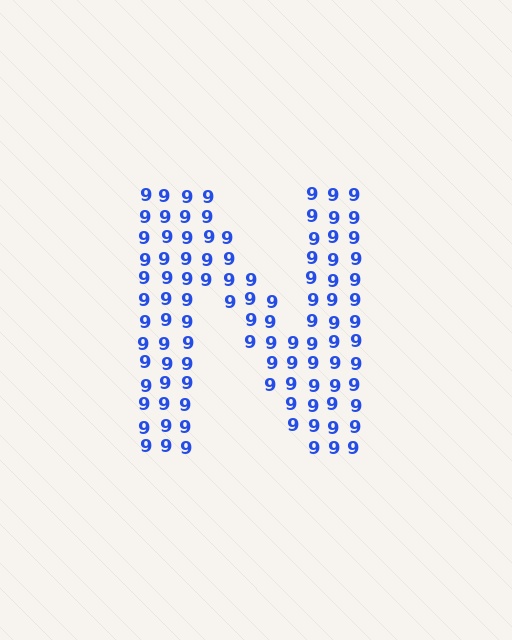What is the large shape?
The large shape is the letter N.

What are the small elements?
The small elements are digit 9's.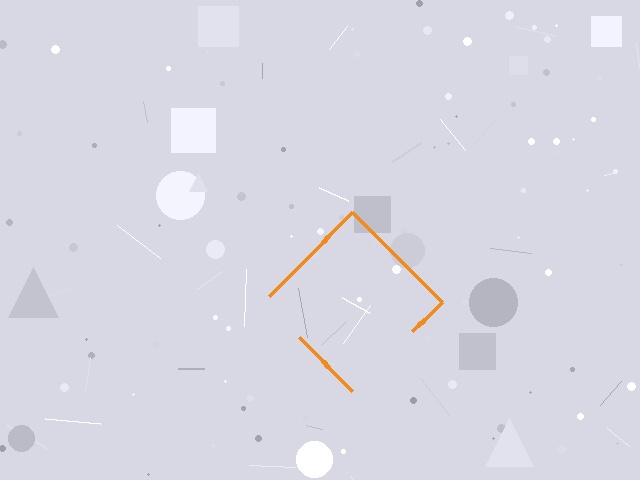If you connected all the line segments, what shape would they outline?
They would outline a diamond.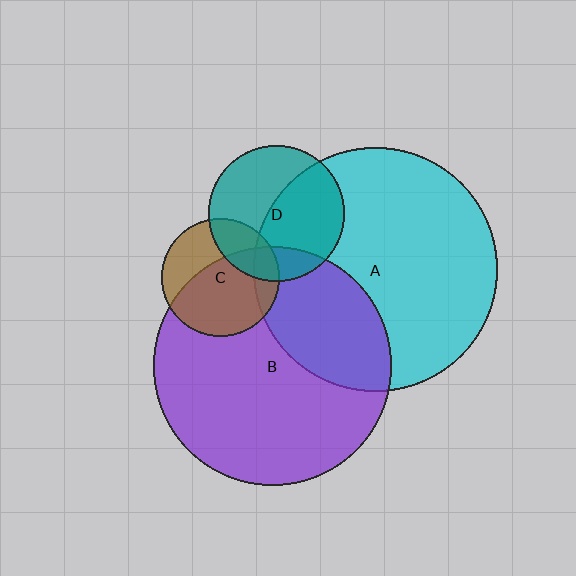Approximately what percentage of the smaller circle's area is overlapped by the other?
Approximately 15%.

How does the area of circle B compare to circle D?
Approximately 3.1 times.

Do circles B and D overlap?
Yes.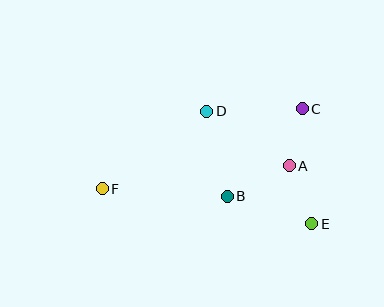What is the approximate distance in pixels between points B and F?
The distance between B and F is approximately 125 pixels.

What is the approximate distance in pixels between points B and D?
The distance between B and D is approximately 88 pixels.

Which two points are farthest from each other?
Points C and F are farthest from each other.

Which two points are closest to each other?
Points A and C are closest to each other.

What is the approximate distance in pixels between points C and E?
The distance between C and E is approximately 115 pixels.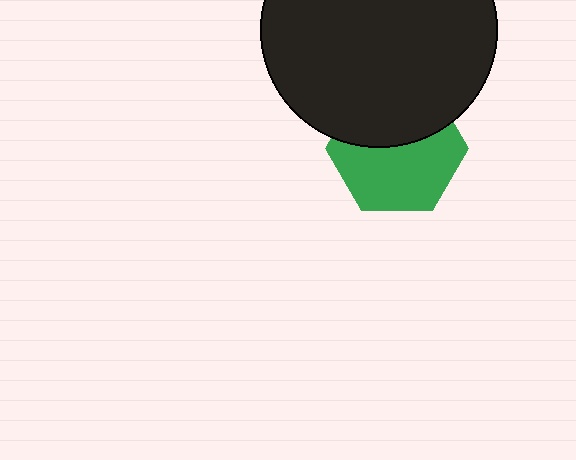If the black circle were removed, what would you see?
You would see the complete green hexagon.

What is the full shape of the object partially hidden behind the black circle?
The partially hidden object is a green hexagon.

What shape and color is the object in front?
The object in front is a black circle.